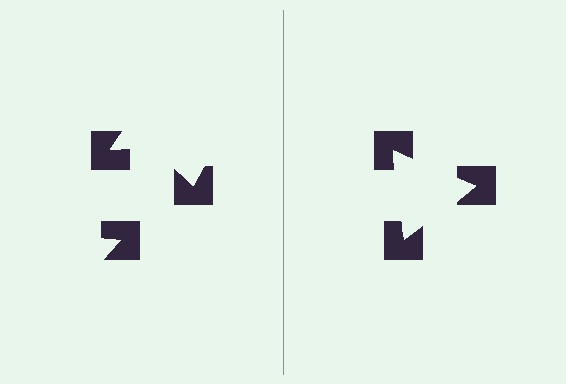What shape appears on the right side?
An illusory triangle.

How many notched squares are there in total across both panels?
6 — 3 on each side.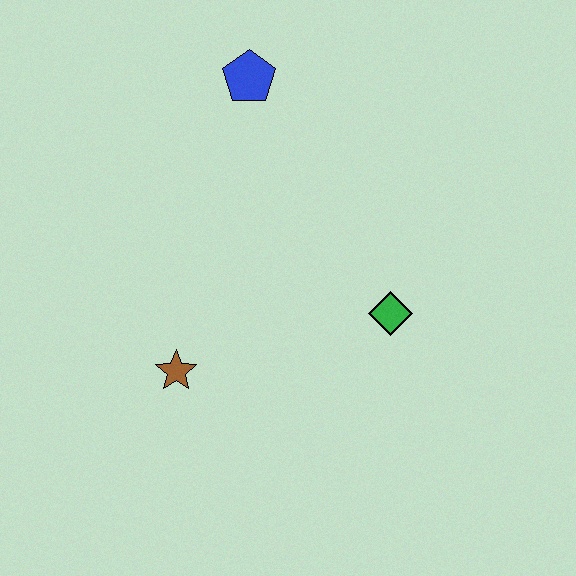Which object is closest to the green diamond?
The brown star is closest to the green diamond.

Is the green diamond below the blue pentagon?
Yes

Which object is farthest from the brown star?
The blue pentagon is farthest from the brown star.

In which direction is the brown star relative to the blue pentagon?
The brown star is below the blue pentagon.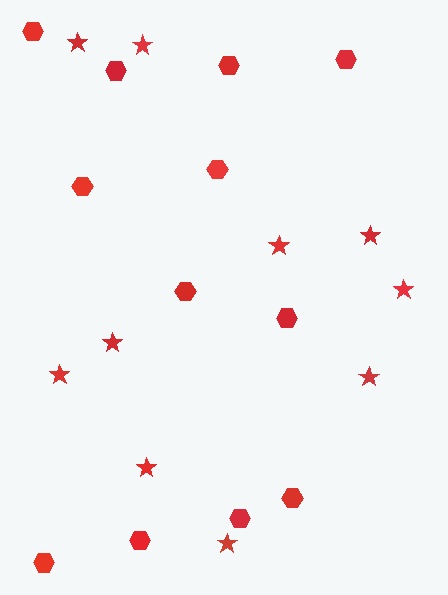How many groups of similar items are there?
There are 2 groups: one group of stars (10) and one group of hexagons (12).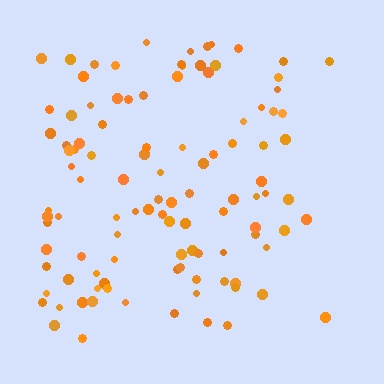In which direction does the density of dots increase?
From right to left, with the left side densest.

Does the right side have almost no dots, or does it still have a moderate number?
Still a moderate number, just noticeably fewer than the left.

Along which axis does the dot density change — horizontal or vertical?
Horizontal.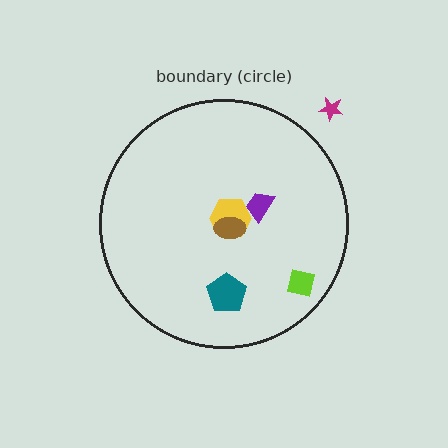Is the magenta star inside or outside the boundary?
Outside.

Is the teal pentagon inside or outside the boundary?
Inside.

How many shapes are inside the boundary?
5 inside, 1 outside.